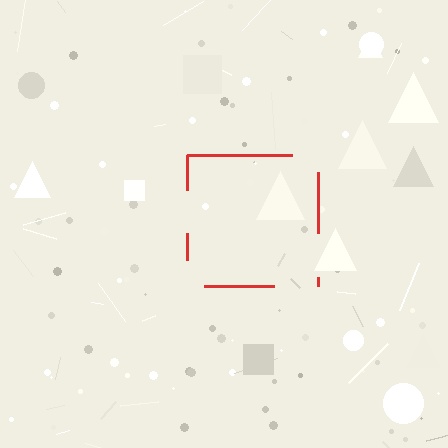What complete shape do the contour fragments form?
The contour fragments form a square.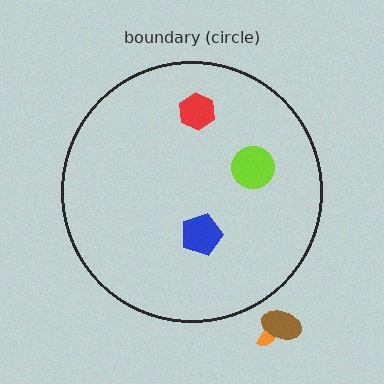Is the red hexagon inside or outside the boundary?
Inside.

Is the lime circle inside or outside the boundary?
Inside.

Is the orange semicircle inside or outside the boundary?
Outside.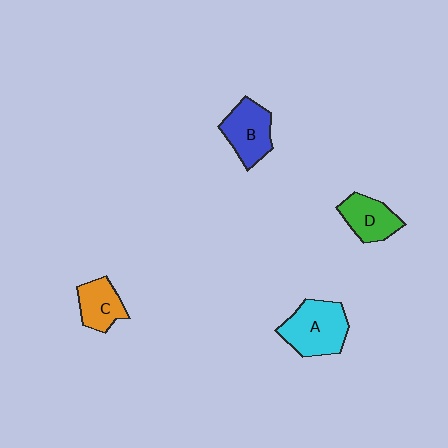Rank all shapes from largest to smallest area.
From largest to smallest: A (cyan), B (blue), D (green), C (orange).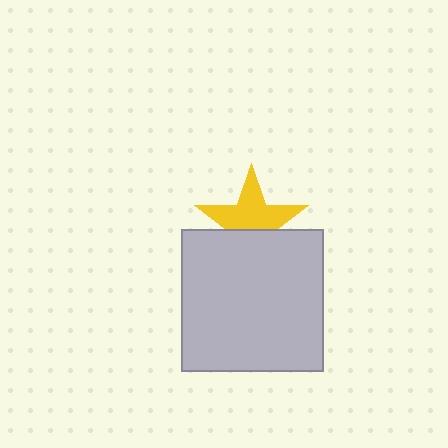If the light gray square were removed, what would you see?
You would see the complete yellow star.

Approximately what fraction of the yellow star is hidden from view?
Roughly 39% of the yellow star is hidden behind the light gray square.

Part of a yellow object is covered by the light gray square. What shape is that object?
It is a star.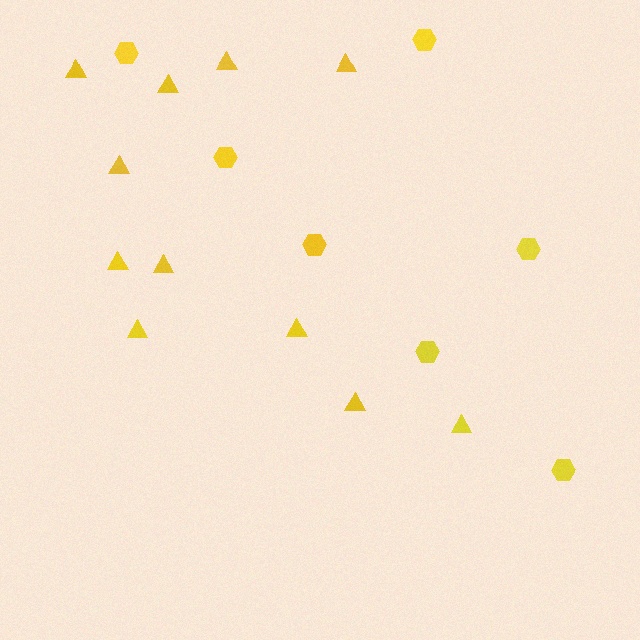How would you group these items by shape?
There are 2 groups: one group of triangles (11) and one group of hexagons (7).